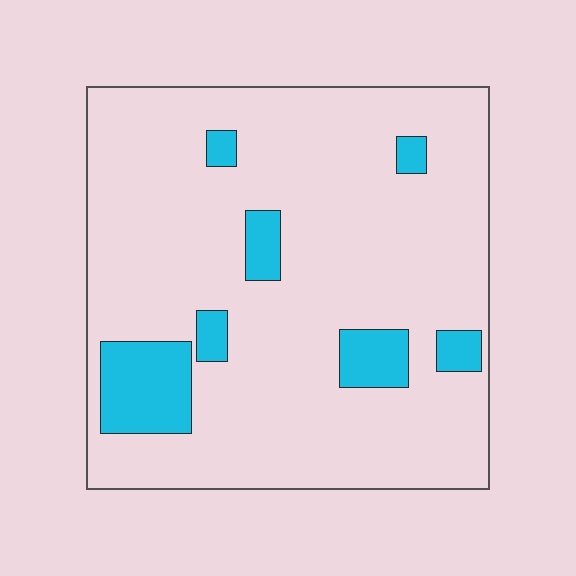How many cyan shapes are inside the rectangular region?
7.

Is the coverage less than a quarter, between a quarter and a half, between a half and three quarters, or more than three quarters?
Less than a quarter.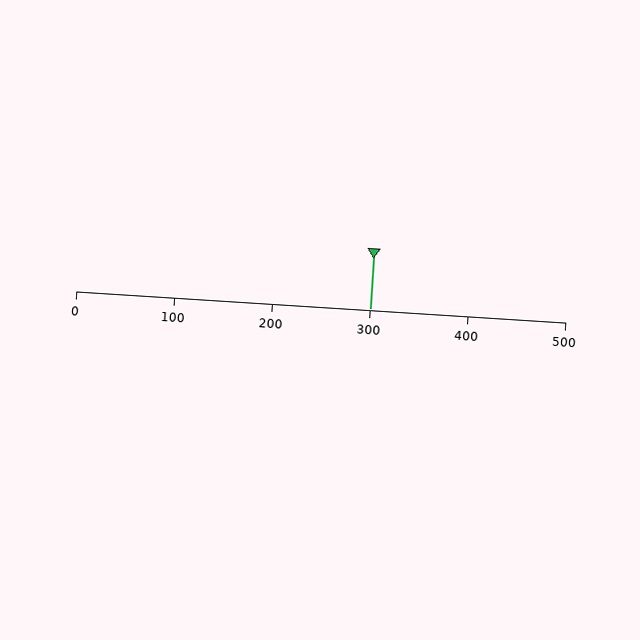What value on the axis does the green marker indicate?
The marker indicates approximately 300.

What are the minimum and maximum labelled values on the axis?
The axis runs from 0 to 500.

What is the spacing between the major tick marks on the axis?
The major ticks are spaced 100 apart.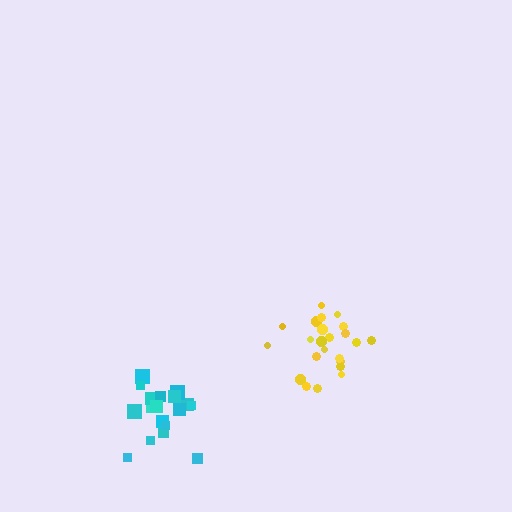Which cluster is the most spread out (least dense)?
Yellow.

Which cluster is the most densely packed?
Cyan.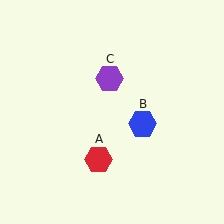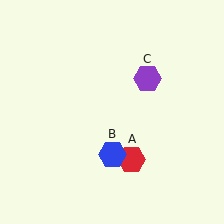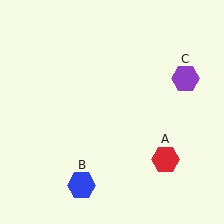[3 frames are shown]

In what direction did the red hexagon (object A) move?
The red hexagon (object A) moved right.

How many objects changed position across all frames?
3 objects changed position: red hexagon (object A), blue hexagon (object B), purple hexagon (object C).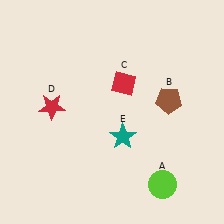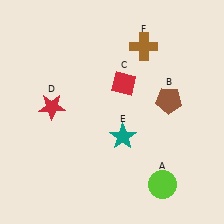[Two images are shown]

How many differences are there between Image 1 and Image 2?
There is 1 difference between the two images.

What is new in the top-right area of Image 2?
A brown cross (F) was added in the top-right area of Image 2.